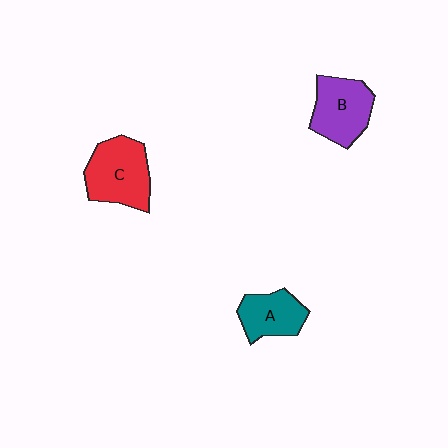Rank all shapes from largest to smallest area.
From largest to smallest: C (red), B (purple), A (teal).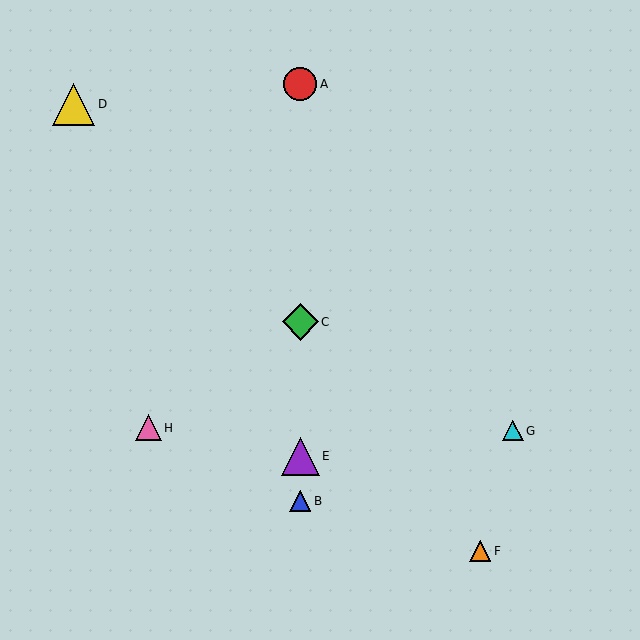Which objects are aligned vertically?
Objects A, B, C, E are aligned vertically.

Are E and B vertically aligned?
Yes, both are at x≈300.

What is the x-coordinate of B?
Object B is at x≈300.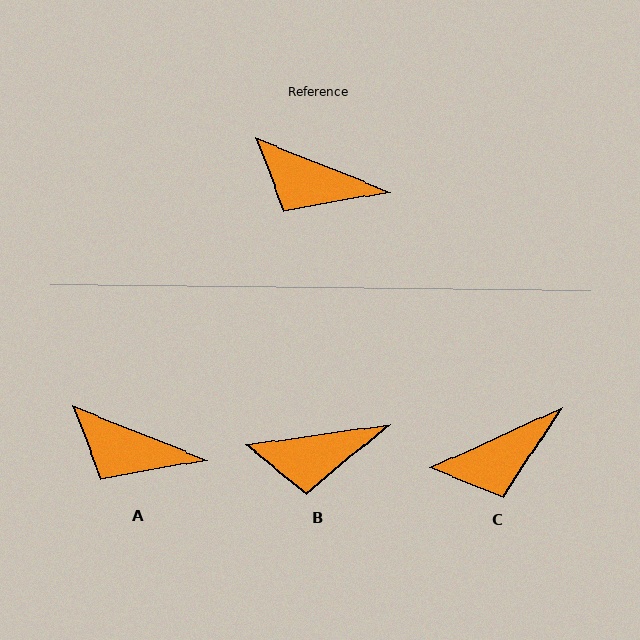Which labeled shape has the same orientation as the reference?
A.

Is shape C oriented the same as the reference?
No, it is off by about 46 degrees.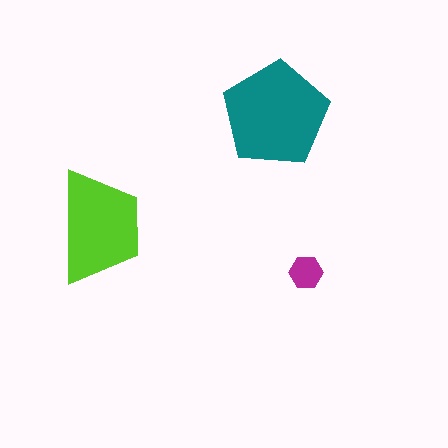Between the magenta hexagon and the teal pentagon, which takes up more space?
The teal pentagon.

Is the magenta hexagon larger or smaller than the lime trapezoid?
Smaller.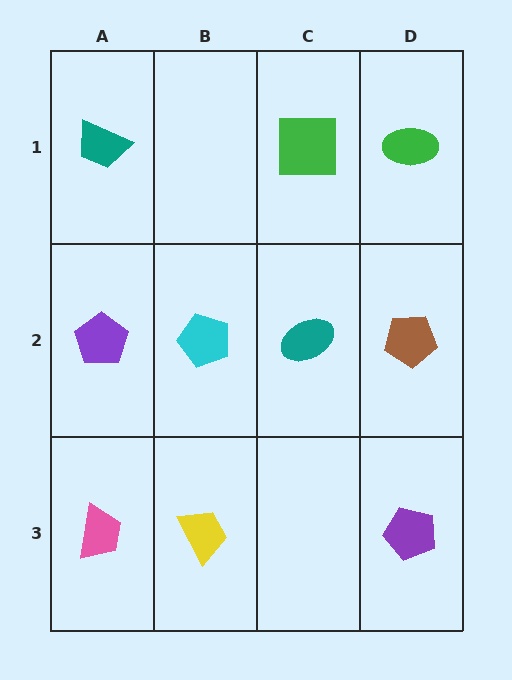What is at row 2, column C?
A teal ellipse.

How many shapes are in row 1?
3 shapes.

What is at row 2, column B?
A cyan pentagon.